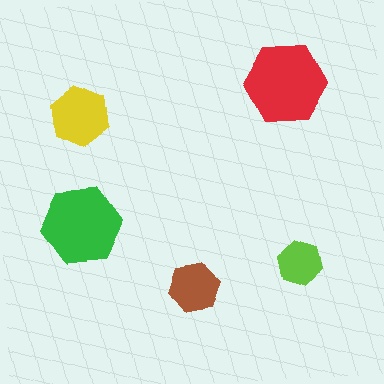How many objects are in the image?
There are 5 objects in the image.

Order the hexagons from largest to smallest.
the red one, the green one, the yellow one, the brown one, the lime one.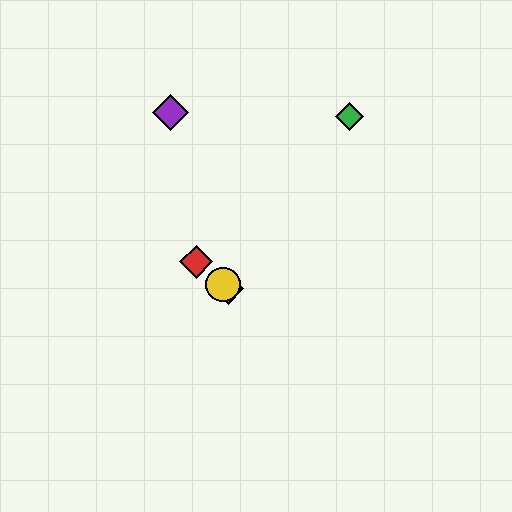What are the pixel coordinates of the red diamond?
The red diamond is at (196, 262).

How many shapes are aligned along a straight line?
3 shapes (the red diamond, the blue diamond, the yellow circle) are aligned along a straight line.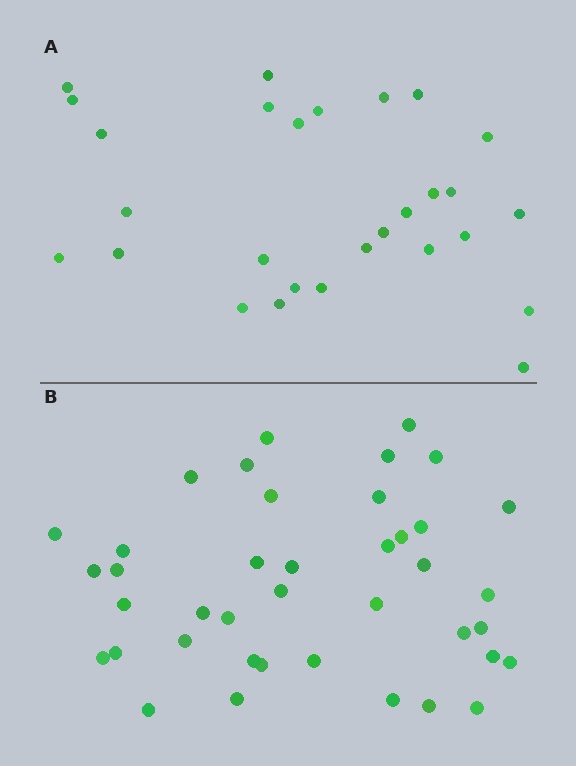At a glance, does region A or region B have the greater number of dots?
Region B (the bottom region) has more dots.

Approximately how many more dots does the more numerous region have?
Region B has roughly 12 or so more dots than region A.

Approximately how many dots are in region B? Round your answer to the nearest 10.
About 40 dots.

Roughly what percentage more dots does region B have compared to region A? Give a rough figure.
About 45% more.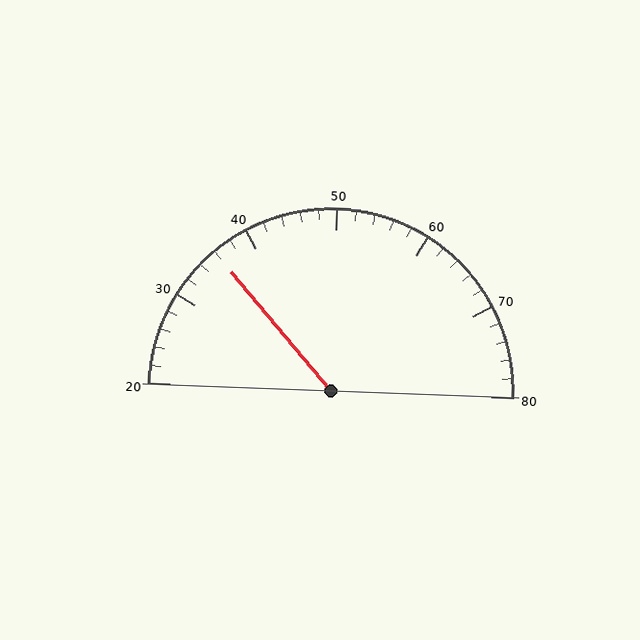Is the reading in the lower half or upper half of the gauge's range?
The reading is in the lower half of the range (20 to 80).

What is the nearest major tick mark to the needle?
The nearest major tick mark is 40.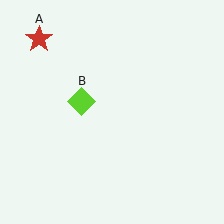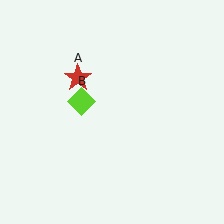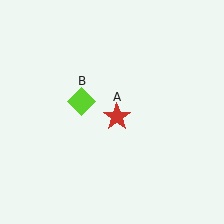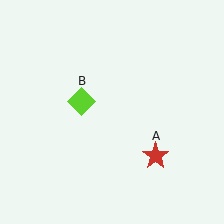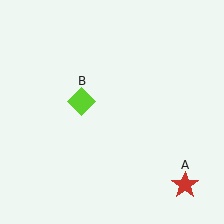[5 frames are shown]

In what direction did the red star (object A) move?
The red star (object A) moved down and to the right.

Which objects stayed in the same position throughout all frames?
Lime diamond (object B) remained stationary.